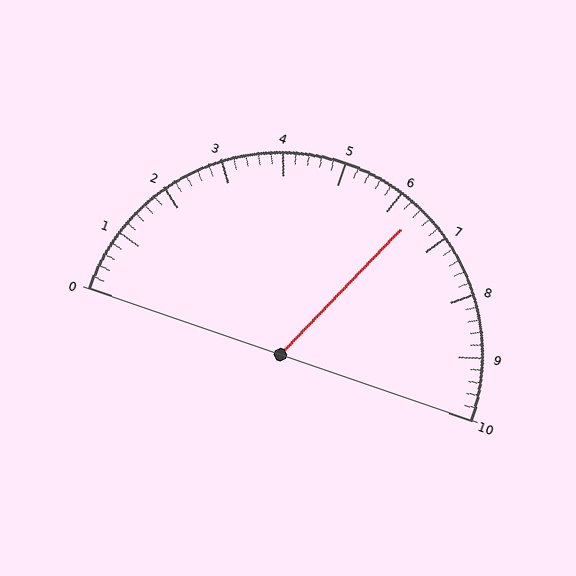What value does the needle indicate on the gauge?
The needle indicates approximately 6.4.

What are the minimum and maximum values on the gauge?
The gauge ranges from 0 to 10.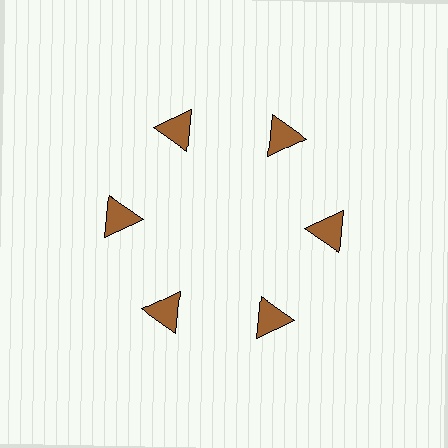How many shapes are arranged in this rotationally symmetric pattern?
There are 6 shapes, arranged in 6 groups of 1.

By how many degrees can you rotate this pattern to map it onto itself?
The pattern maps onto itself every 60 degrees of rotation.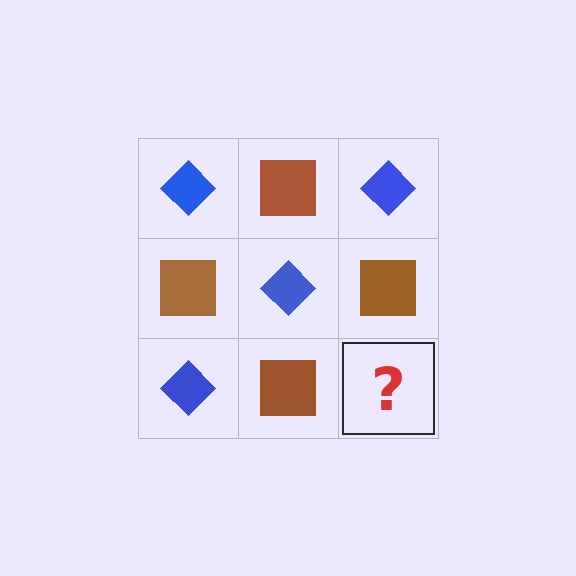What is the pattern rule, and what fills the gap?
The rule is that it alternates blue diamond and brown square in a checkerboard pattern. The gap should be filled with a blue diamond.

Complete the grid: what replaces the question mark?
The question mark should be replaced with a blue diamond.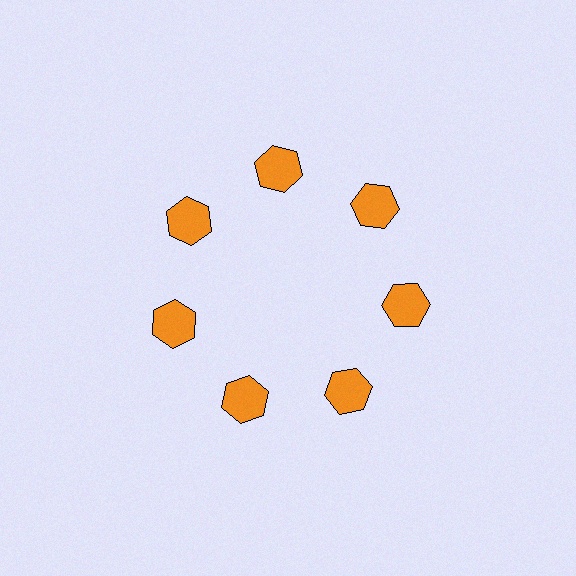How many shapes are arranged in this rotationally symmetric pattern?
There are 7 shapes, arranged in 7 groups of 1.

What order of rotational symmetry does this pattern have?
This pattern has 7-fold rotational symmetry.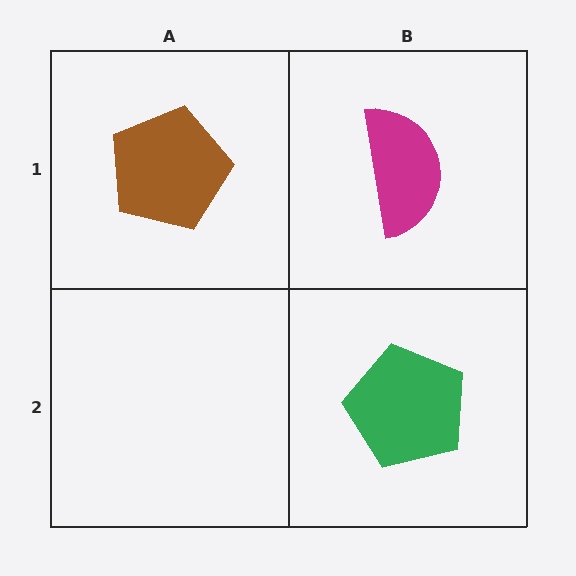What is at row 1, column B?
A magenta semicircle.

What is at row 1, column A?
A brown pentagon.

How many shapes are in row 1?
2 shapes.